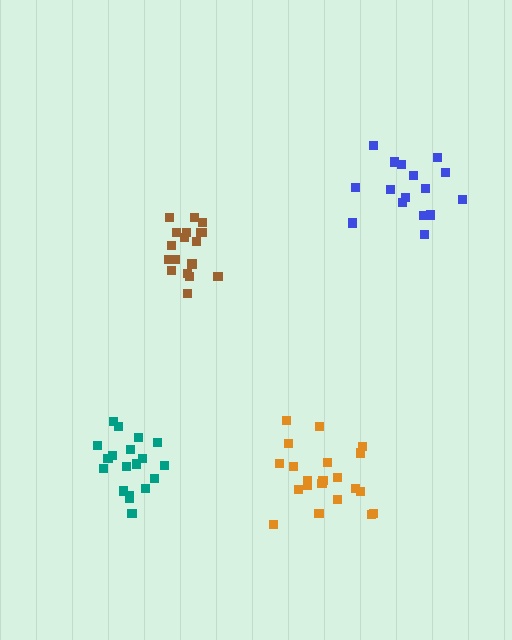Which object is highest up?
The blue cluster is topmost.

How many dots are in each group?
Group 1: 21 dots, Group 2: 16 dots, Group 3: 18 dots, Group 4: 19 dots (74 total).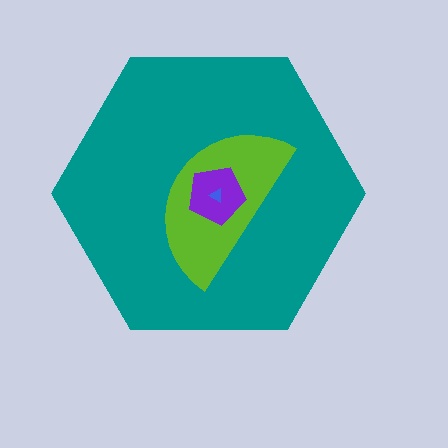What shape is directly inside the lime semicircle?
The purple pentagon.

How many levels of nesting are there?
4.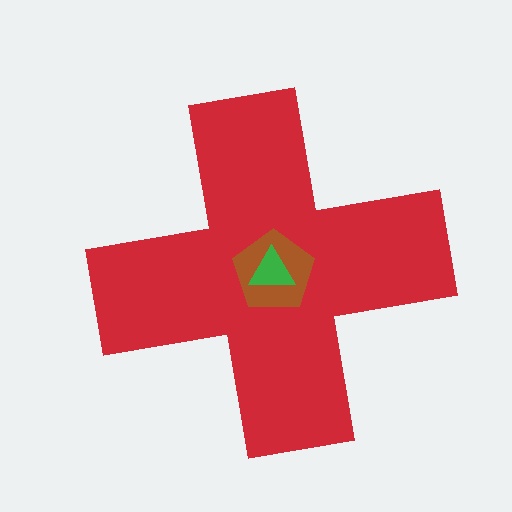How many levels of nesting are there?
3.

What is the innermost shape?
The green triangle.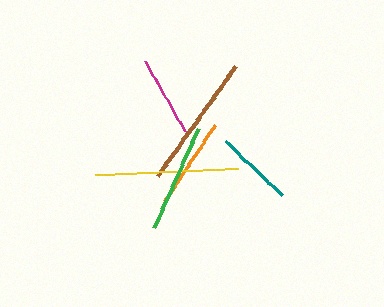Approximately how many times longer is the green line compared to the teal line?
The green line is approximately 1.4 times the length of the teal line.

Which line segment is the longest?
The yellow line is the longest at approximately 143 pixels.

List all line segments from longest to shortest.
From longest to shortest: yellow, brown, green, orange, magenta, teal.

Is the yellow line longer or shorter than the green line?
The yellow line is longer than the green line.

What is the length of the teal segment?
The teal segment is approximately 78 pixels long.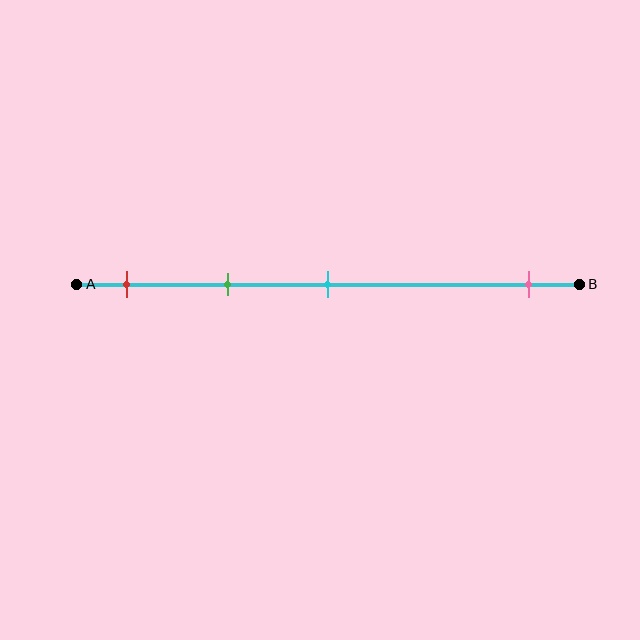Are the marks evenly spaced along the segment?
No, the marks are not evenly spaced.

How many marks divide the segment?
There are 4 marks dividing the segment.